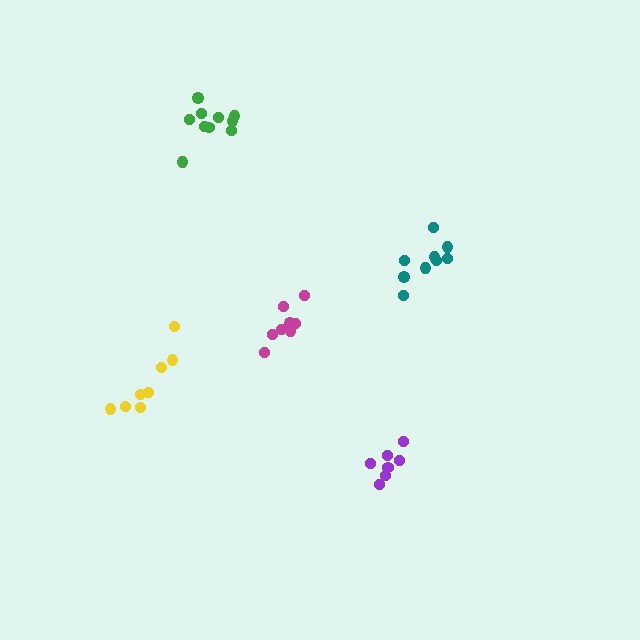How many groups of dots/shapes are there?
There are 5 groups.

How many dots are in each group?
Group 1: 8 dots, Group 2: 9 dots, Group 3: 10 dots, Group 4: 7 dots, Group 5: 9 dots (43 total).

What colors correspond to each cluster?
The clusters are colored: yellow, magenta, green, purple, teal.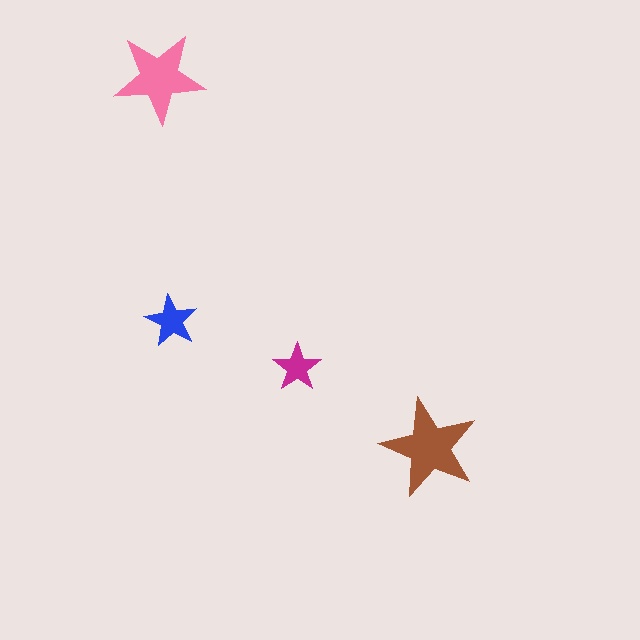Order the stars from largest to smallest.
the brown one, the pink one, the blue one, the magenta one.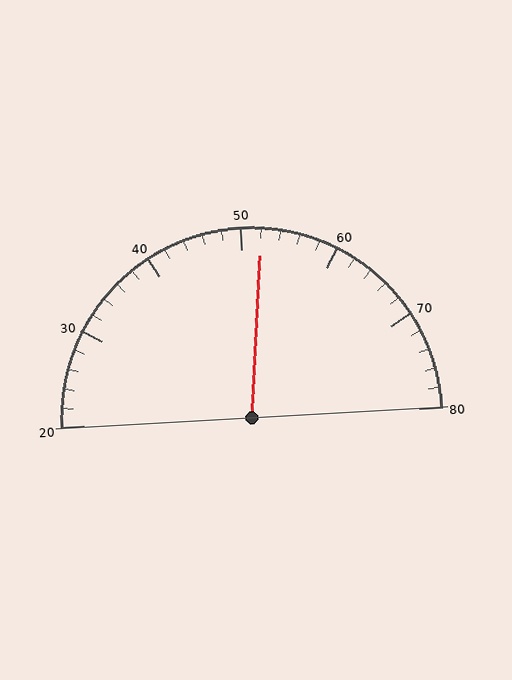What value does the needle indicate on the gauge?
The needle indicates approximately 52.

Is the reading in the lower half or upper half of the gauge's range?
The reading is in the upper half of the range (20 to 80).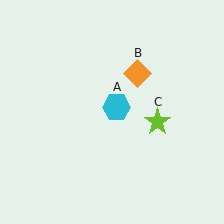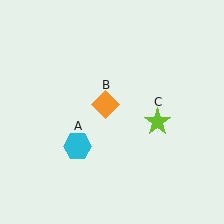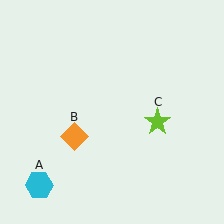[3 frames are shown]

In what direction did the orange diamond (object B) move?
The orange diamond (object B) moved down and to the left.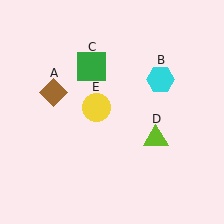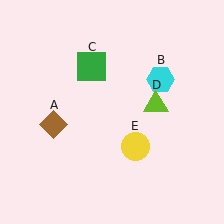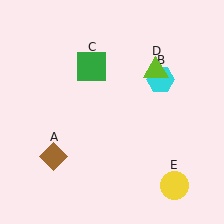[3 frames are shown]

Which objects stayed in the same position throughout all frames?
Cyan hexagon (object B) and green square (object C) remained stationary.